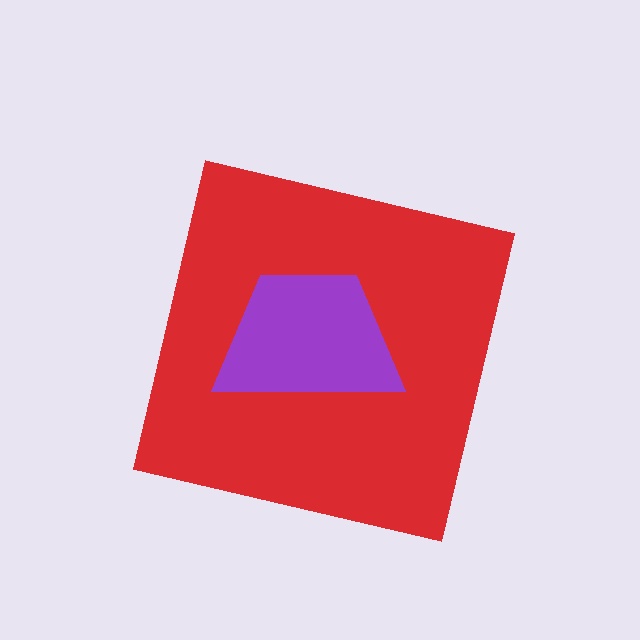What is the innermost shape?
The purple trapezoid.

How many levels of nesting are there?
2.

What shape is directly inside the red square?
The purple trapezoid.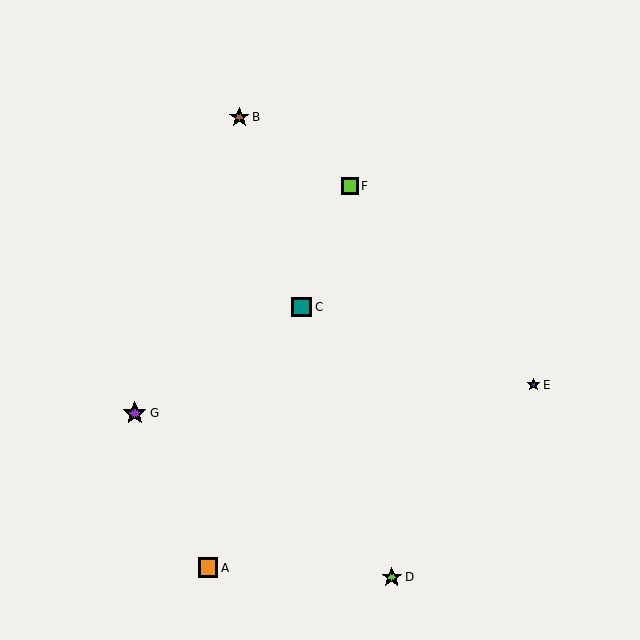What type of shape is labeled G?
Shape G is a purple star.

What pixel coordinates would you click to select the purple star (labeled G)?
Click at (135, 413) to select the purple star G.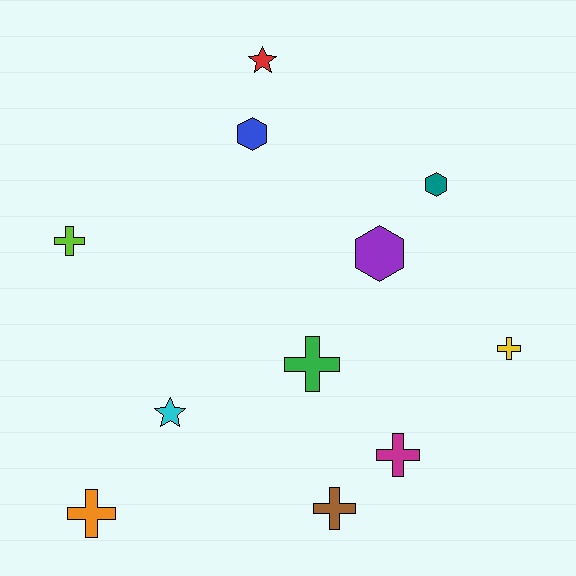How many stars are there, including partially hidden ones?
There are 2 stars.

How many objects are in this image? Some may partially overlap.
There are 11 objects.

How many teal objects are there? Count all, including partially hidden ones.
There is 1 teal object.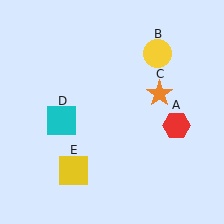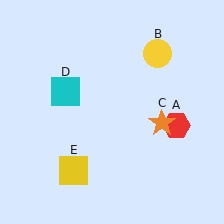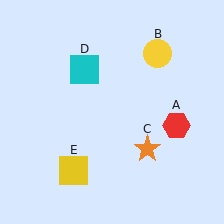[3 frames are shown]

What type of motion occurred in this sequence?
The orange star (object C), cyan square (object D) rotated clockwise around the center of the scene.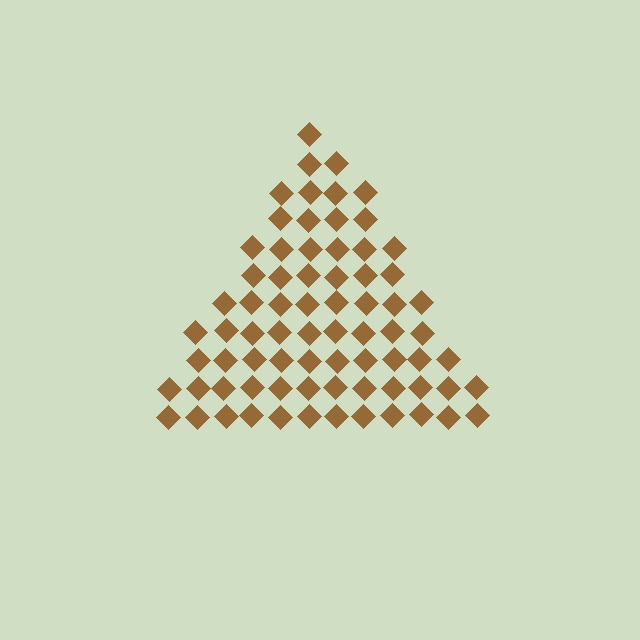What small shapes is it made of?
It is made of small diamonds.